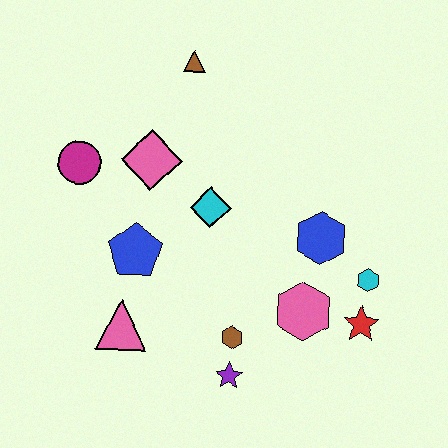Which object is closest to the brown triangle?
The pink diamond is closest to the brown triangle.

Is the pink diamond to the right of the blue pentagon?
Yes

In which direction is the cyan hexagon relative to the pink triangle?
The cyan hexagon is to the right of the pink triangle.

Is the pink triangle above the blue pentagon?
No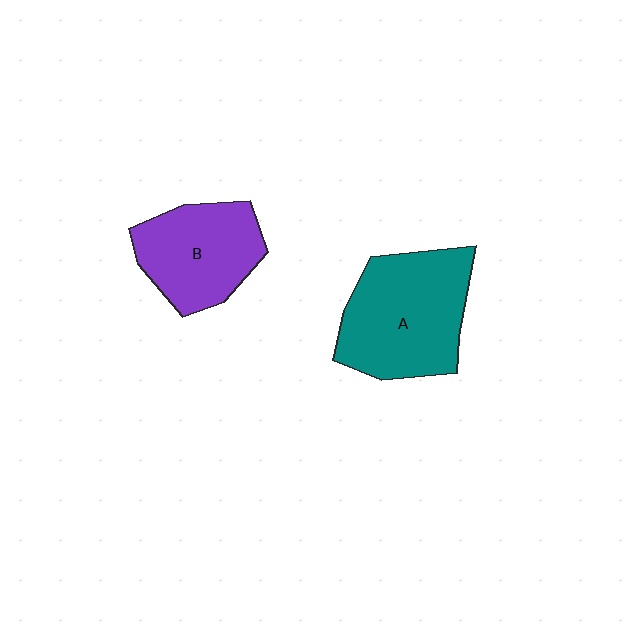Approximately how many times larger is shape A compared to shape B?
Approximately 1.3 times.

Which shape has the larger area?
Shape A (teal).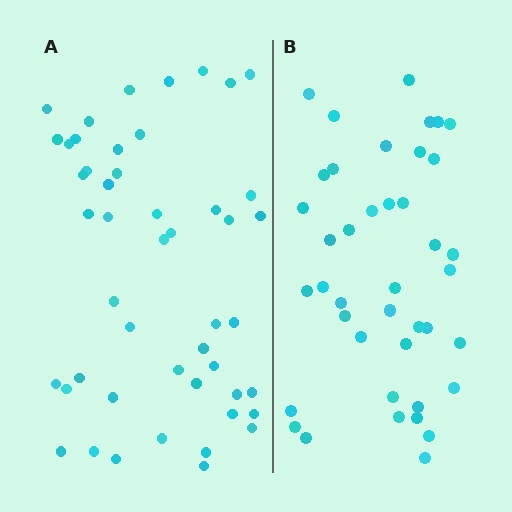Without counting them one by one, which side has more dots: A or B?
Region A (the left region) has more dots.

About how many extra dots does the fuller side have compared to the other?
Region A has roughly 8 or so more dots than region B.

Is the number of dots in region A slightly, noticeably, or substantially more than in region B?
Region A has only slightly more — the two regions are fairly close. The ratio is roughly 1.2 to 1.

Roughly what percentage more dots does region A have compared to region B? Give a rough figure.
About 15% more.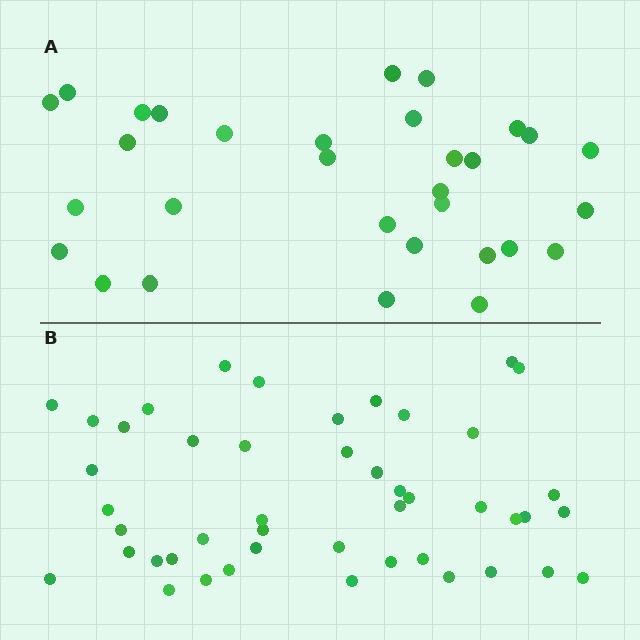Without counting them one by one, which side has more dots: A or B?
Region B (the bottom region) has more dots.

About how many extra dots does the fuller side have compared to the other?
Region B has approximately 15 more dots than region A.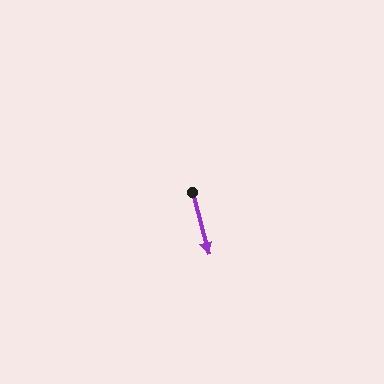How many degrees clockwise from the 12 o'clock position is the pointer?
Approximately 165 degrees.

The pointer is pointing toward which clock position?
Roughly 6 o'clock.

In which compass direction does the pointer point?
South.